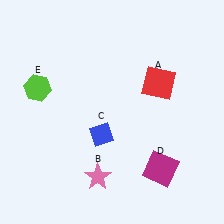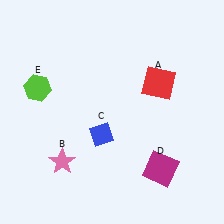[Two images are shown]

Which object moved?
The pink star (B) moved left.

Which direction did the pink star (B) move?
The pink star (B) moved left.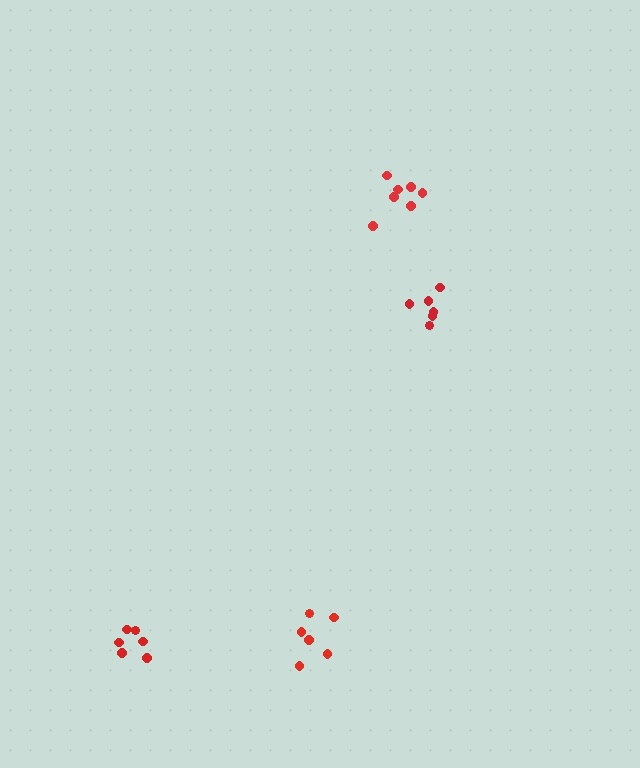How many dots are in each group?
Group 1: 6 dots, Group 2: 6 dots, Group 3: 7 dots, Group 4: 6 dots (25 total).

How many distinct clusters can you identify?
There are 4 distinct clusters.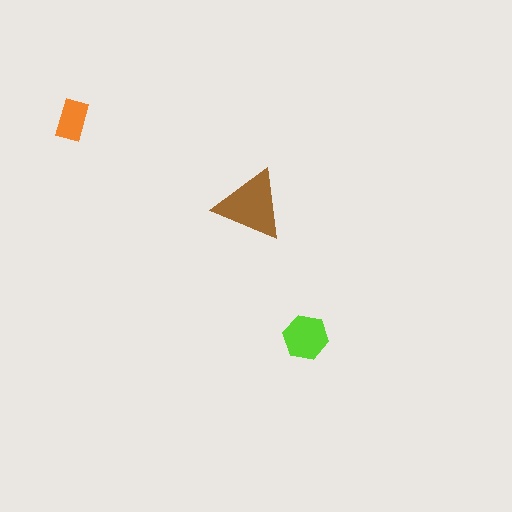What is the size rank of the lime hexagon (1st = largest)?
2nd.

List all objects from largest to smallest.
The brown triangle, the lime hexagon, the orange rectangle.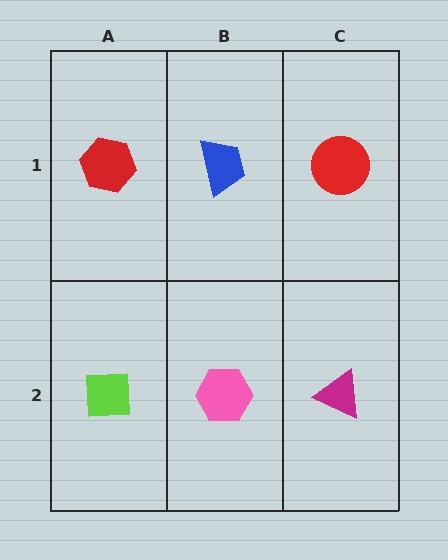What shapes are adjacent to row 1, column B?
A pink hexagon (row 2, column B), a red hexagon (row 1, column A), a red circle (row 1, column C).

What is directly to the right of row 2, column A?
A pink hexagon.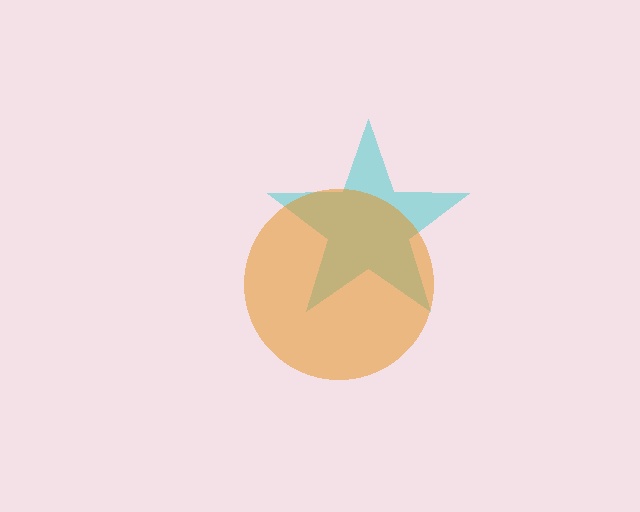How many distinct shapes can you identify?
There are 2 distinct shapes: a cyan star, an orange circle.